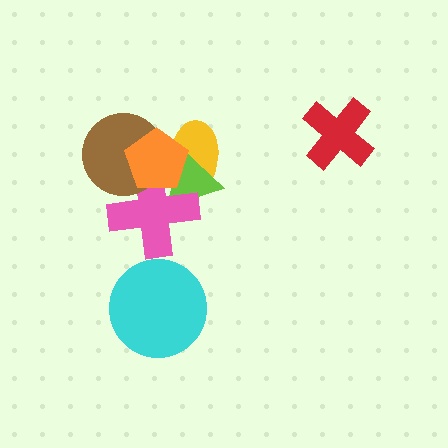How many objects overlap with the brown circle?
2 objects overlap with the brown circle.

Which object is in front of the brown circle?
The orange pentagon is in front of the brown circle.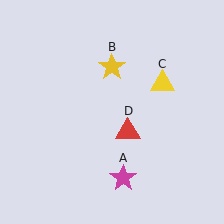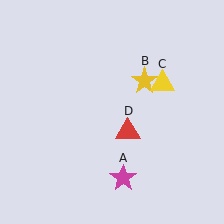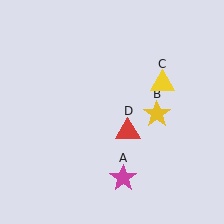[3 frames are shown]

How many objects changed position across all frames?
1 object changed position: yellow star (object B).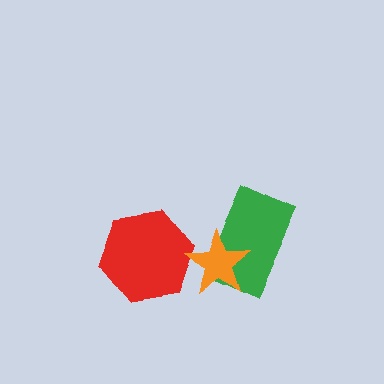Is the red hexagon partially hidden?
Yes, it is partially covered by another shape.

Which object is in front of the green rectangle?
The orange star is in front of the green rectangle.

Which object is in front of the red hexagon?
The orange star is in front of the red hexagon.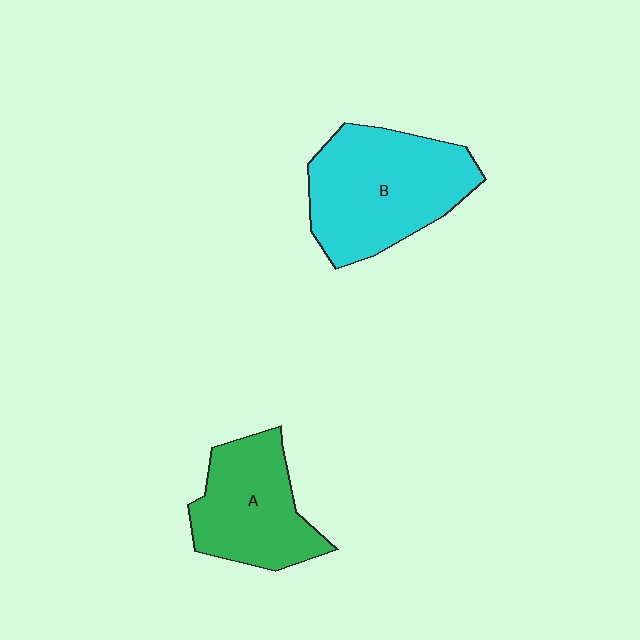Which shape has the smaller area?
Shape A (green).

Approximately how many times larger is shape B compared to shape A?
Approximately 1.3 times.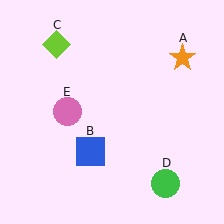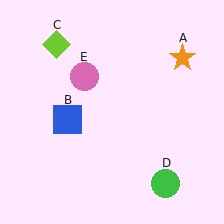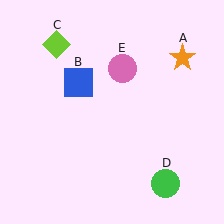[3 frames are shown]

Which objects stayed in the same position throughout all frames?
Orange star (object A) and lime diamond (object C) and green circle (object D) remained stationary.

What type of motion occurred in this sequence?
The blue square (object B), pink circle (object E) rotated clockwise around the center of the scene.